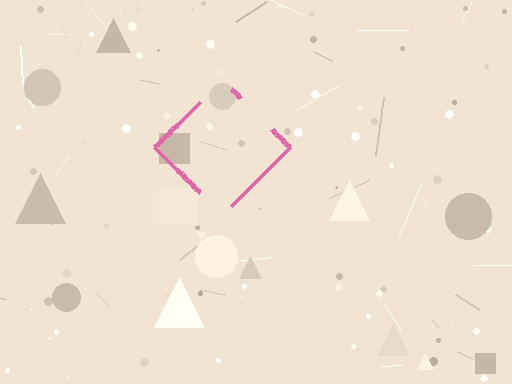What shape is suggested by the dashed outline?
The dashed outline suggests a diamond.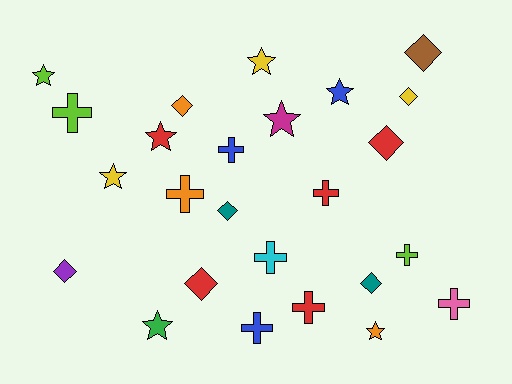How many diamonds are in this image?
There are 8 diamonds.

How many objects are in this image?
There are 25 objects.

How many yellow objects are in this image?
There are 3 yellow objects.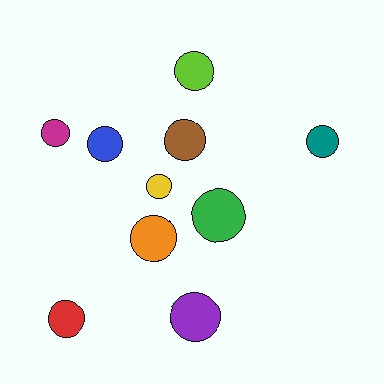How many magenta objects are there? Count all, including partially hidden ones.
There is 1 magenta object.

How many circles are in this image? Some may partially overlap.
There are 10 circles.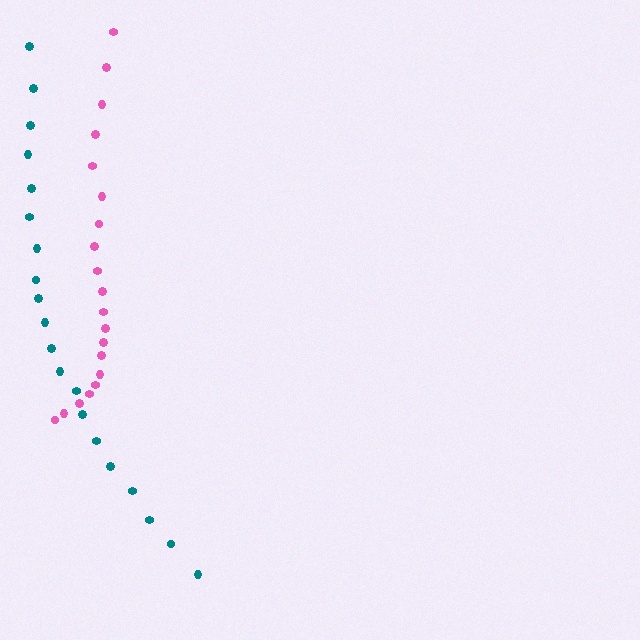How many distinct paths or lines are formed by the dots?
There are 2 distinct paths.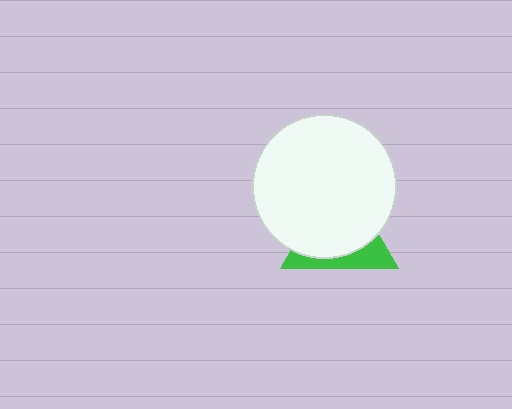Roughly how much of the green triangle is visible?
A small part of it is visible (roughly 31%).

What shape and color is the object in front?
The object in front is a white circle.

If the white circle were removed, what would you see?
You would see the complete green triangle.